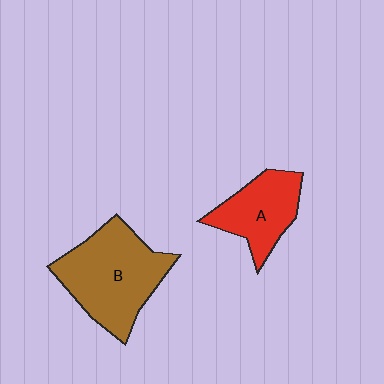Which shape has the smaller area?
Shape A (red).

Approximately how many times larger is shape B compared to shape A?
Approximately 1.6 times.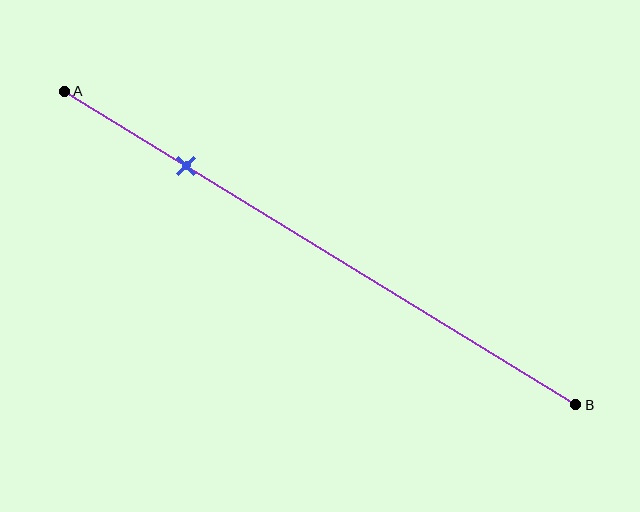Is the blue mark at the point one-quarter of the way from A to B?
Yes, the mark is approximately at the one-quarter point.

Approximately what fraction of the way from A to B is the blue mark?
The blue mark is approximately 25% of the way from A to B.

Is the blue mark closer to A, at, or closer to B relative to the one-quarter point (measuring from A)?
The blue mark is approximately at the one-quarter point of segment AB.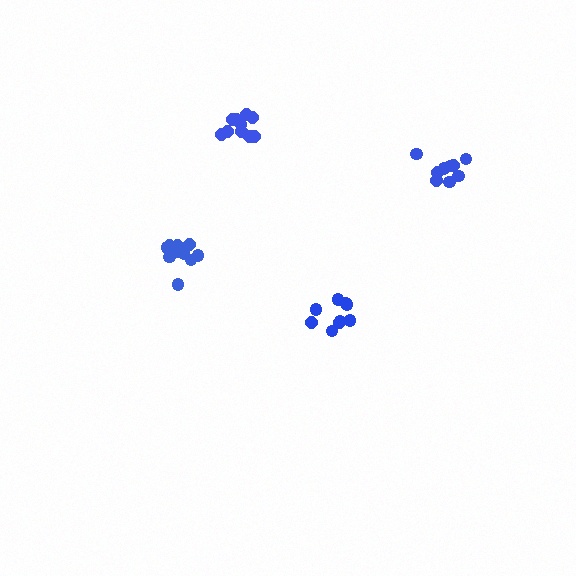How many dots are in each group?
Group 1: 9 dots, Group 2: 10 dots, Group 3: 11 dots, Group 4: 9 dots (39 total).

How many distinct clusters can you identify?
There are 4 distinct clusters.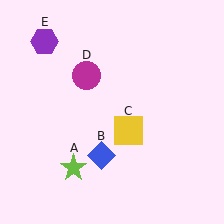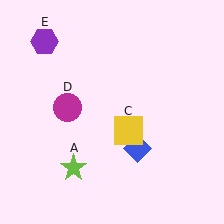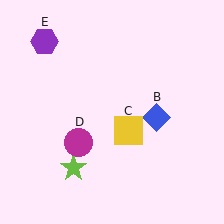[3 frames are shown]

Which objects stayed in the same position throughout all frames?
Lime star (object A) and yellow square (object C) and purple hexagon (object E) remained stationary.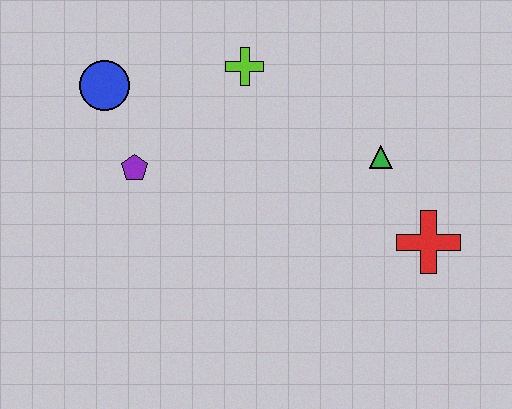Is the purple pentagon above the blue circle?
No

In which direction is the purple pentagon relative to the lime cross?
The purple pentagon is to the left of the lime cross.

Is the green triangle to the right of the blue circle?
Yes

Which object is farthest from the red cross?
The blue circle is farthest from the red cross.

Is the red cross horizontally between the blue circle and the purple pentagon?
No